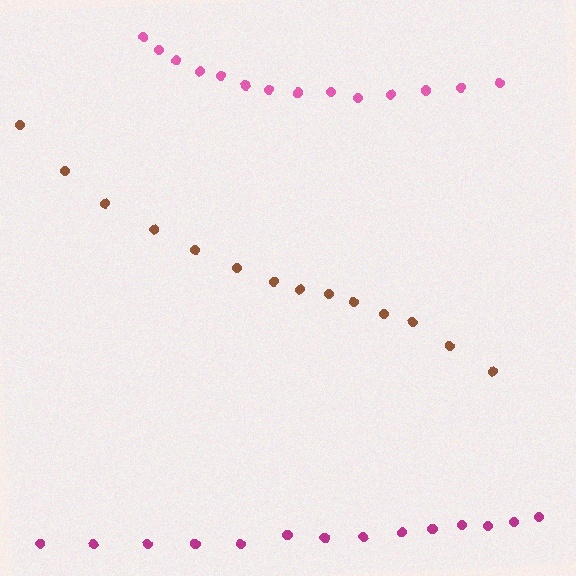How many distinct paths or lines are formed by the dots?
There are 3 distinct paths.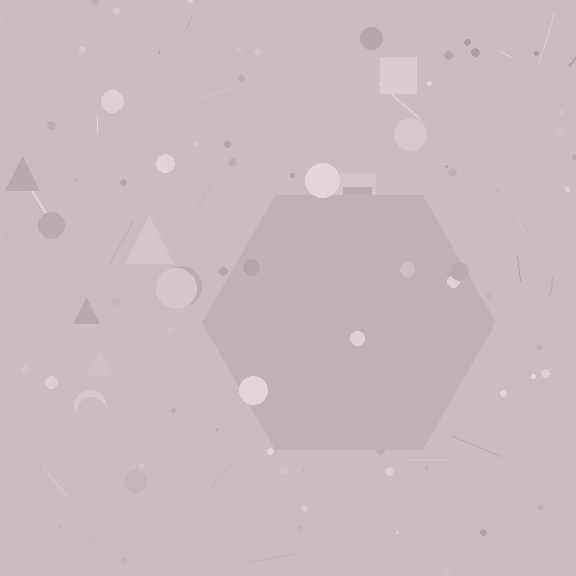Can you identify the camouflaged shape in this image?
The camouflaged shape is a hexagon.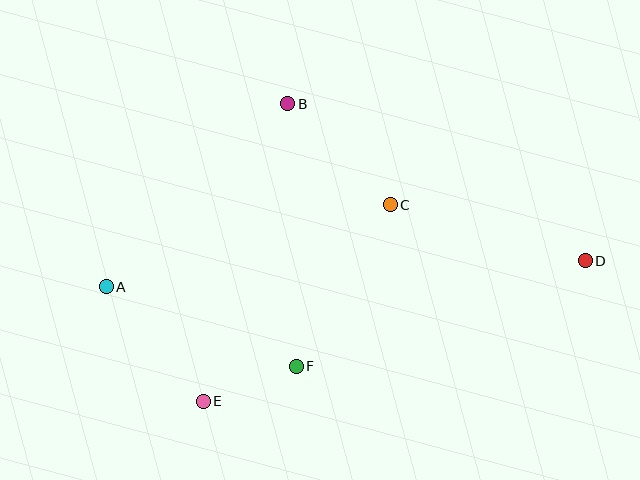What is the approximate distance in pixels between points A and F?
The distance between A and F is approximately 206 pixels.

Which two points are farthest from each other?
Points A and D are farthest from each other.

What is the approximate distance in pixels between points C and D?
The distance between C and D is approximately 203 pixels.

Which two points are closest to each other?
Points E and F are closest to each other.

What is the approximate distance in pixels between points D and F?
The distance between D and F is approximately 308 pixels.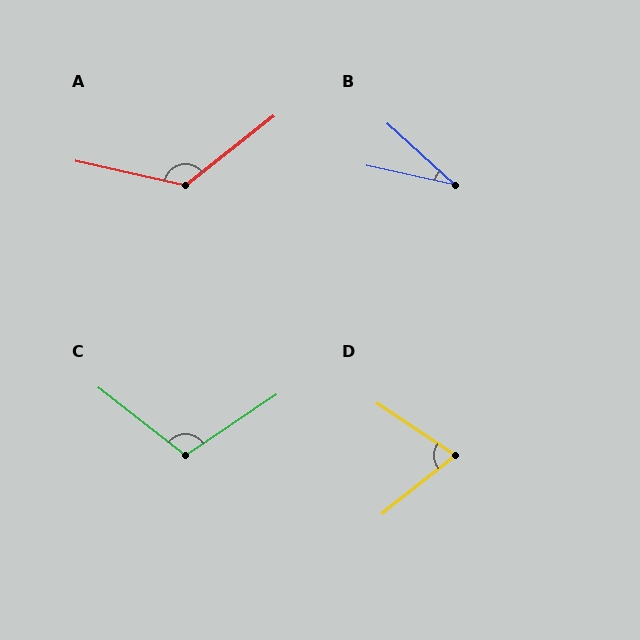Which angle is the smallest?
B, at approximately 30 degrees.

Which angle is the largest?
A, at approximately 129 degrees.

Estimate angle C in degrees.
Approximately 108 degrees.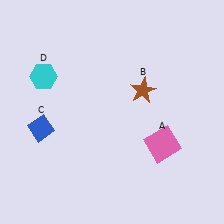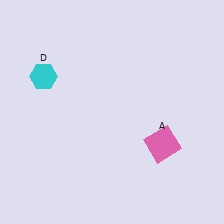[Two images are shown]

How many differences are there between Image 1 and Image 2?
There are 2 differences between the two images.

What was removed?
The blue diamond (C), the brown star (B) were removed in Image 2.